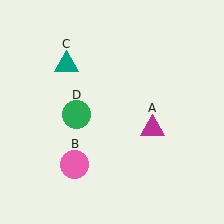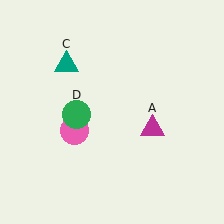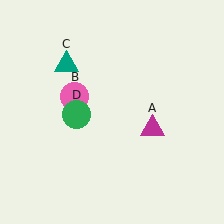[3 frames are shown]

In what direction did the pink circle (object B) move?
The pink circle (object B) moved up.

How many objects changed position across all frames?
1 object changed position: pink circle (object B).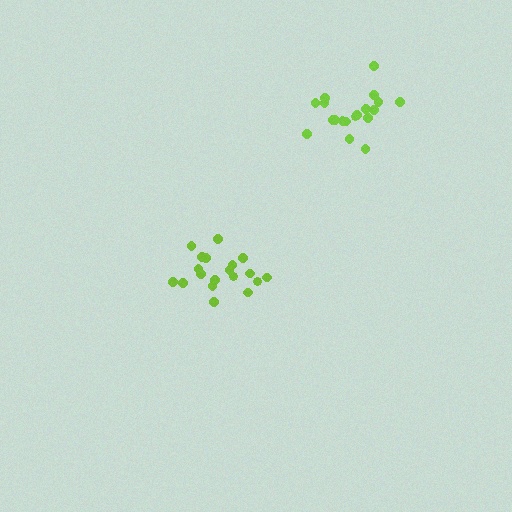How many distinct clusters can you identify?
There are 2 distinct clusters.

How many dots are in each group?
Group 1: 19 dots, Group 2: 19 dots (38 total).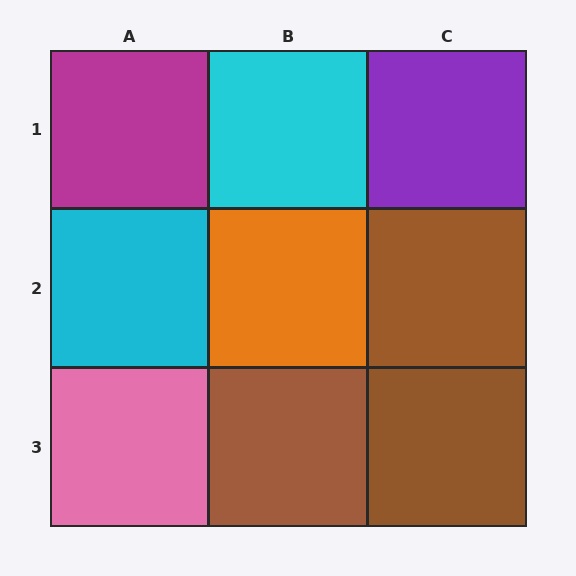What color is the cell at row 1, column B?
Cyan.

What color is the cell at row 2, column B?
Orange.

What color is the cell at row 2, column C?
Brown.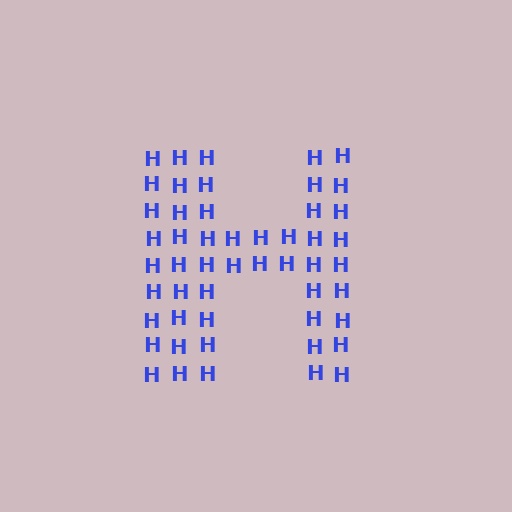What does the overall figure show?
The overall figure shows the letter H.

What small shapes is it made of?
It is made of small letter H's.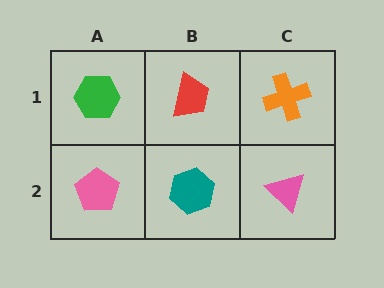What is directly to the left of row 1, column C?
A red trapezoid.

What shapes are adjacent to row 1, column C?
A pink triangle (row 2, column C), a red trapezoid (row 1, column B).